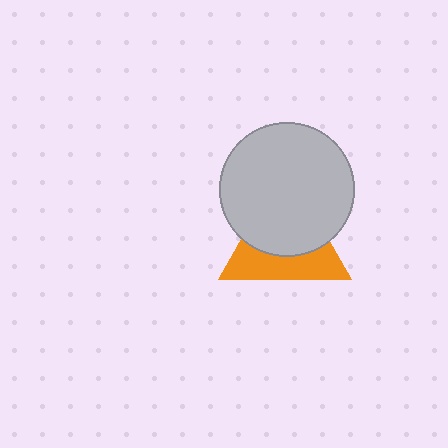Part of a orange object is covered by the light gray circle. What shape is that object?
It is a triangle.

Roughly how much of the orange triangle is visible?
A small part of it is visible (roughly 43%).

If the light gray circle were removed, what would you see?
You would see the complete orange triangle.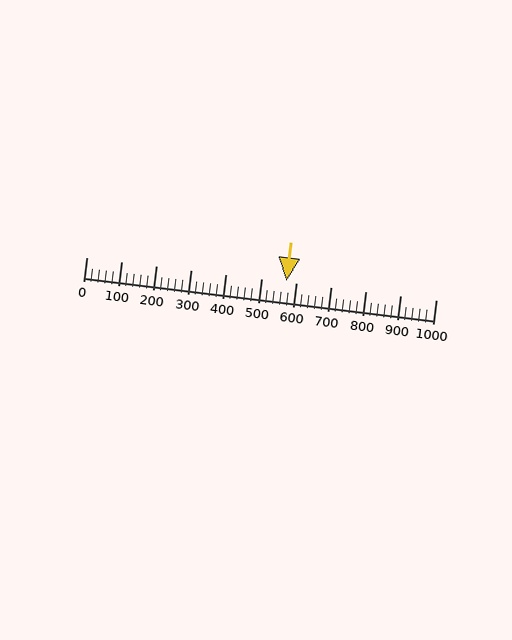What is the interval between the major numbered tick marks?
The major tick marks are spaced 100 units apart.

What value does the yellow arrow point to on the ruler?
The yellow arrow points to approximately 571.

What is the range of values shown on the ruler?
The ruler shows values from 0 to 1000.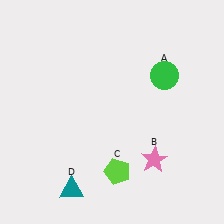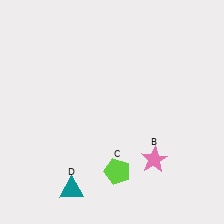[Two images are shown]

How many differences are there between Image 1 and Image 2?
There is 1 difference between the two images.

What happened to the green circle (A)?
The green circle (A) was removed in Image 2. It was in the top-right area of Image 1.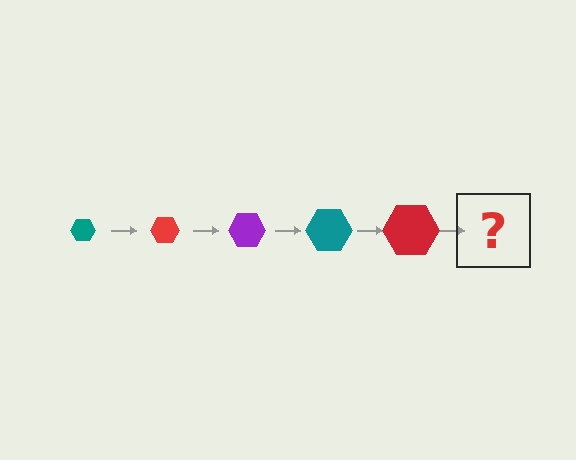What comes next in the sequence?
The next element should be a purple hexagon, larger than the previous one.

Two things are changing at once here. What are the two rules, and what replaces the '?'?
The two rules are that the hexagon grows larger each step and the color cycles through teal, red, and purple. The '?' should be a purple hexagon, larger than the previous one.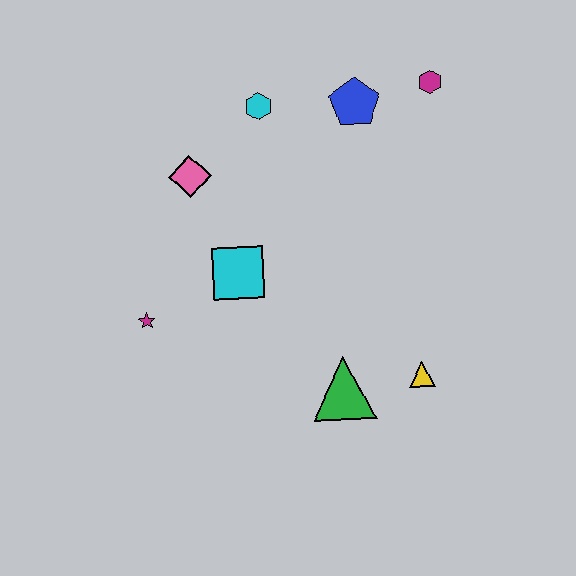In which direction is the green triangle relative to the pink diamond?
The green triangle is below the pink diamond.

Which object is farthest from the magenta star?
The magenta hexagon is farthest from the magenta star.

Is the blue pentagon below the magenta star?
No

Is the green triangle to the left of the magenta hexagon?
Yes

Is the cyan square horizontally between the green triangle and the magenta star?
Yes